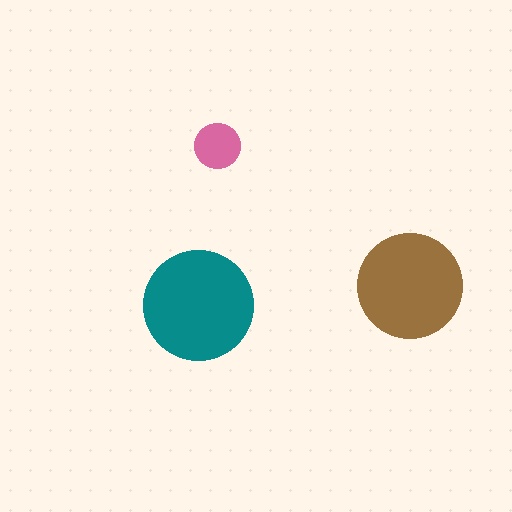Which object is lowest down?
The teal circle is bottommost.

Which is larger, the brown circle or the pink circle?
The brown one.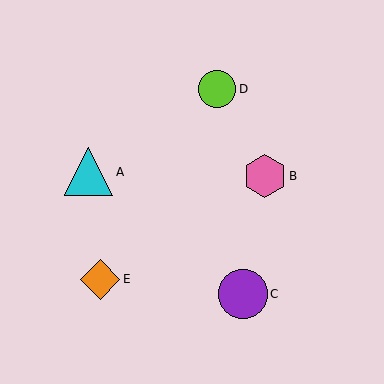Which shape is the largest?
The purple circle (labeled C) is the largest.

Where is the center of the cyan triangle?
The center of the cyan triangle is at (89, 172).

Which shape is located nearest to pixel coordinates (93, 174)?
The cyan triangle (labeled A) at (89, 172) is nearest to that location.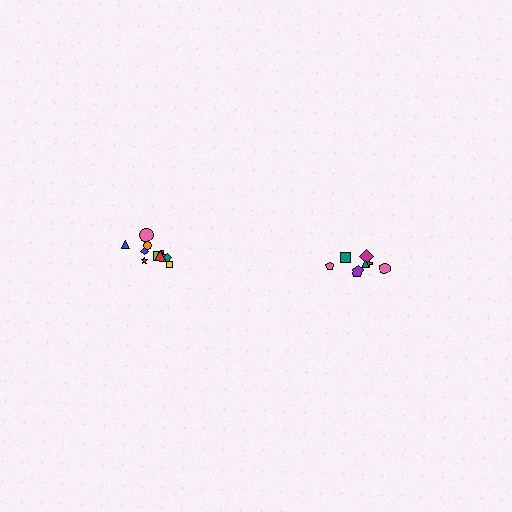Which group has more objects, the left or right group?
The left group.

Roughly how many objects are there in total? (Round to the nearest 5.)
Roughly 15 objects in total.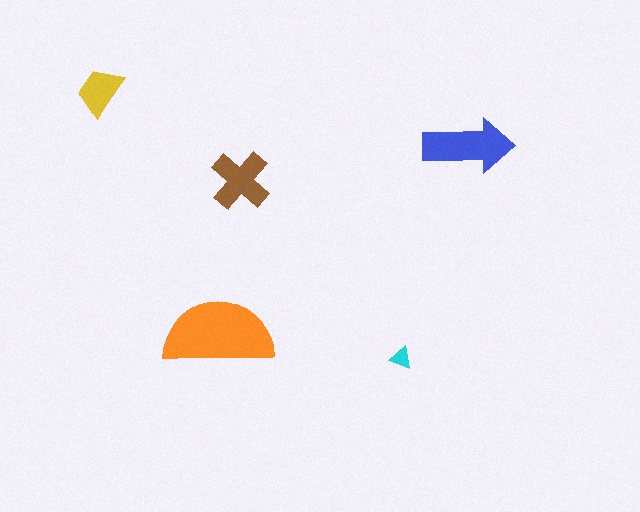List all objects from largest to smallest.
The orange semicircle, the blue arrow, the brown cross, the yellow trapezoid, the cyan triangle.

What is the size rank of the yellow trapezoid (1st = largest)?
4th.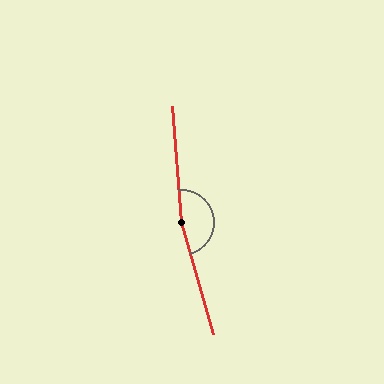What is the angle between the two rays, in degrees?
Approximately 168 degrees.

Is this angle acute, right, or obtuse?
It is obtuse.